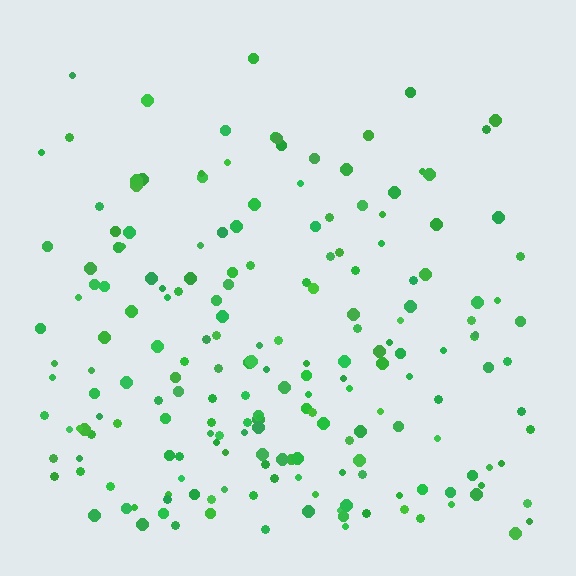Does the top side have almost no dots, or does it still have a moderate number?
Still a moderate number, just noticeably fewer than the bottom.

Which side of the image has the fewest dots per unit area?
The top.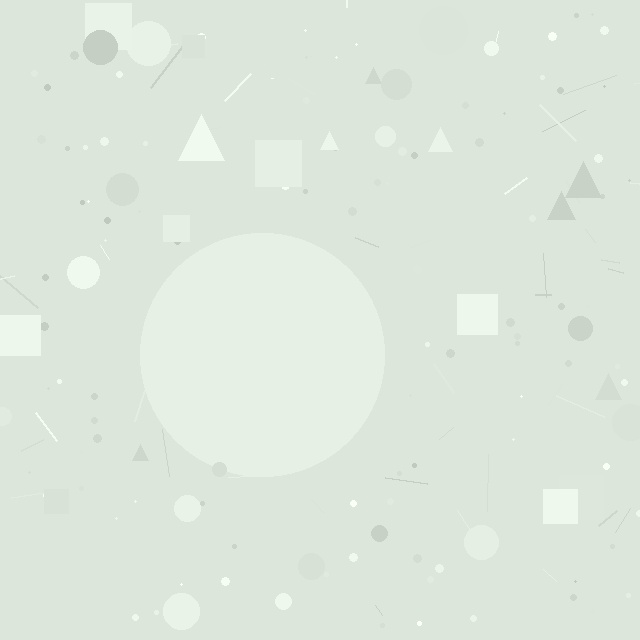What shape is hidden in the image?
A circle is hidden in the image.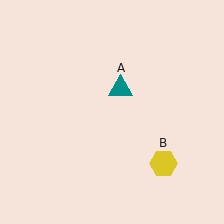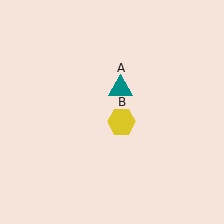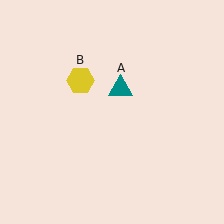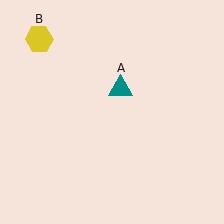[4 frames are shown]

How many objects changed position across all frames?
1 object changed position: yellow hexagon (object B).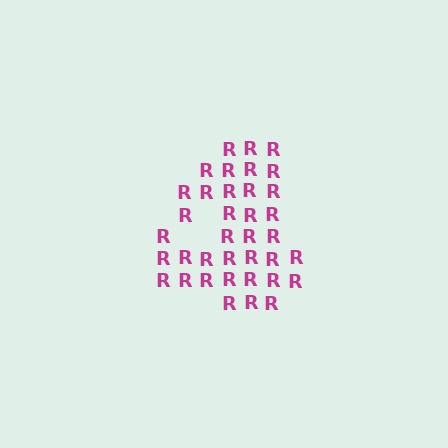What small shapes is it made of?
It is made of small letter R's.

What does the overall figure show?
The overall figure shows the digit 4.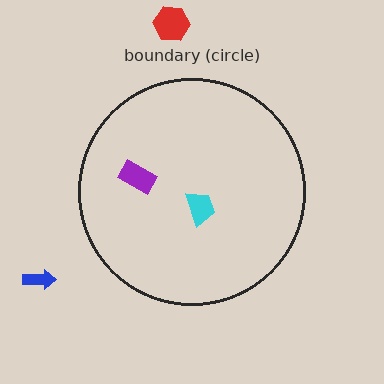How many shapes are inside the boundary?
2 inside, 2 outside.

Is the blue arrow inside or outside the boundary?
Outside.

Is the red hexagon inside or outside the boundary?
Outside.